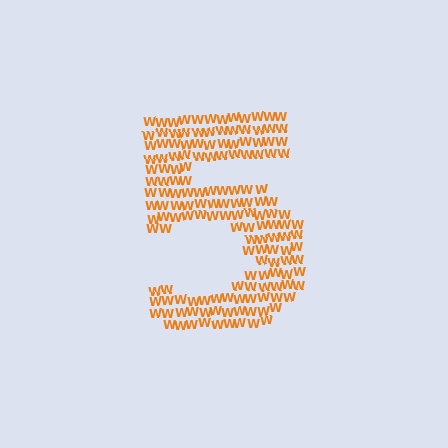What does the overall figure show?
The overall figure shows the digit 5.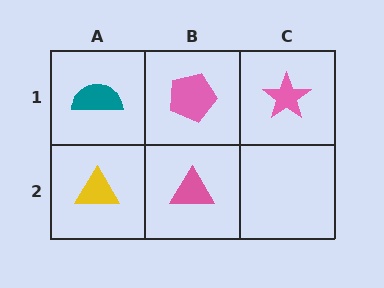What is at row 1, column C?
A pink star.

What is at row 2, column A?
A yellow triangle.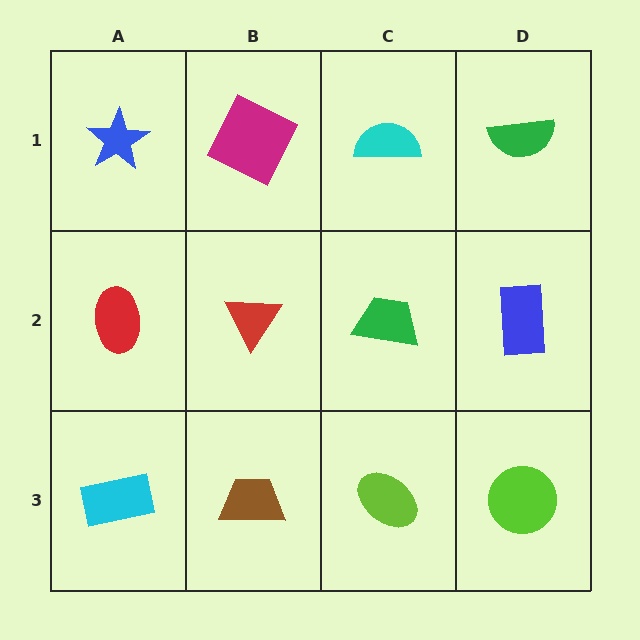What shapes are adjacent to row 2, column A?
A blue star (row 1, column A), a cyan rectangle (row 3, column A), a red triangle (row 2, column B).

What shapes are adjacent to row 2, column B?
A magenta square (row 1, column B), a brown trapezoid (row 3, column B), a red ellipse (row 2, column A), a green trapezoid (row 2, column C).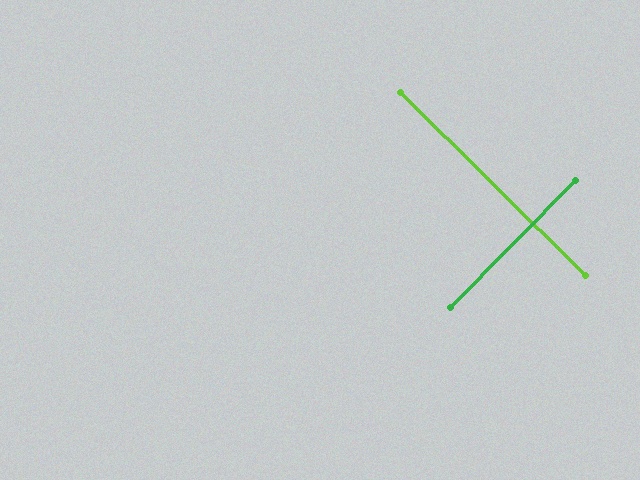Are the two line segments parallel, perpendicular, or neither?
Perpendicular — they meet at approximately 90°.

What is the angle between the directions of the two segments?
Approximately 90 degrees.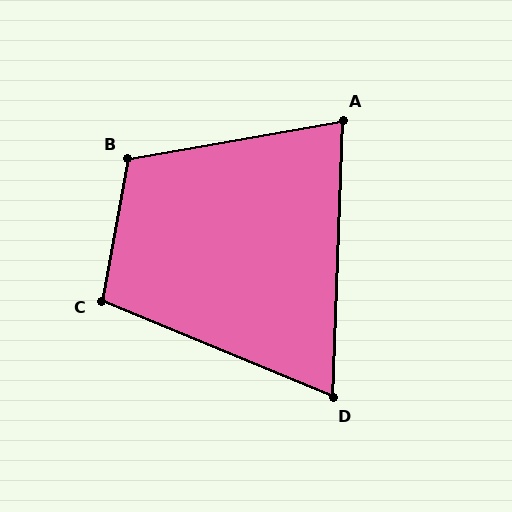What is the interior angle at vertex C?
Approximately 102 degrees (obtuse).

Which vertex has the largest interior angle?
B, at approximately 110 degrees.